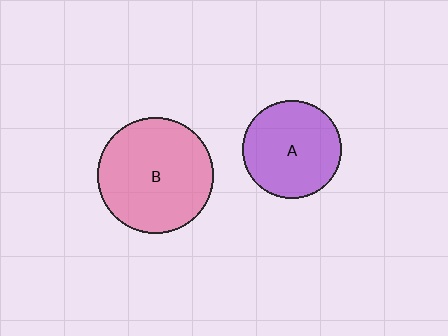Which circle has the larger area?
Circle B (pink).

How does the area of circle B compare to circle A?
Approximately 1.4 times.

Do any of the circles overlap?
No, none of the circles overlap.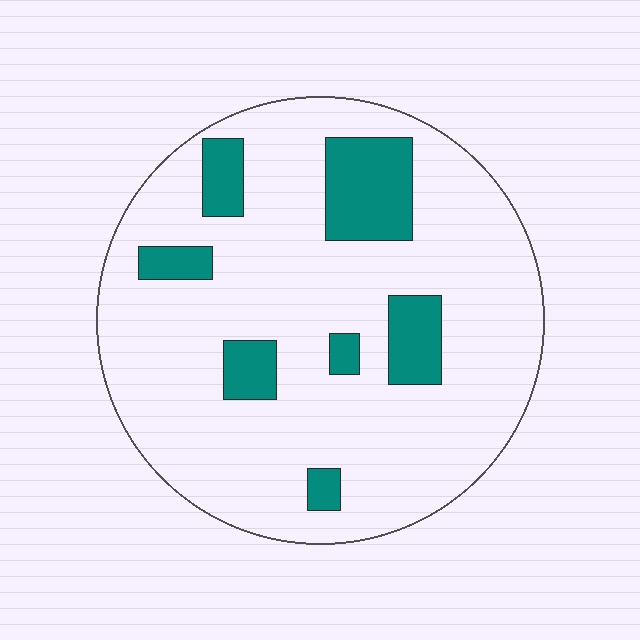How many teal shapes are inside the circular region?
7.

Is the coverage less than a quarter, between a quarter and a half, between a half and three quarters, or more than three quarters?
Less than a quarter.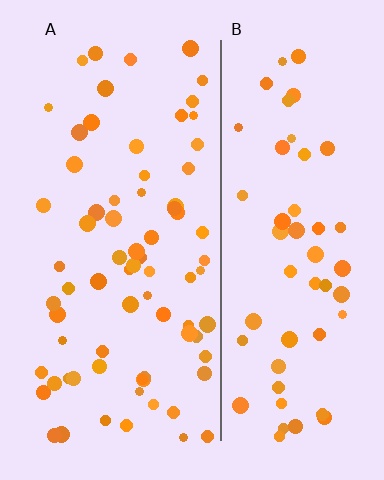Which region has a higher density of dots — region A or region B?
A (the left).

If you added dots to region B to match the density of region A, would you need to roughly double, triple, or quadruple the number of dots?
Approximately double.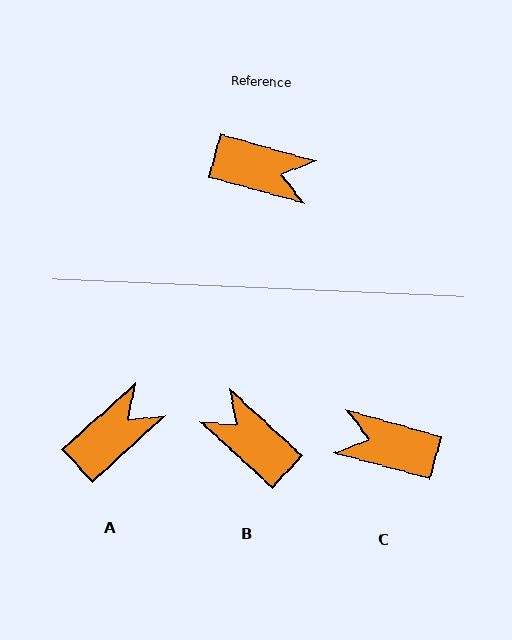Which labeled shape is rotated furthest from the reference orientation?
C, about 180 degrees away.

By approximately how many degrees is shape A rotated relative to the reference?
Approximately 58 degrees counter-clockwise.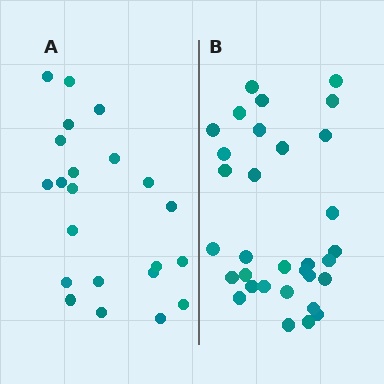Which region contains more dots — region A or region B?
Region B (the right region) has more dots.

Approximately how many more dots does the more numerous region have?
Region B has roughly 10 or so more dots than region A.